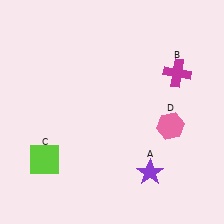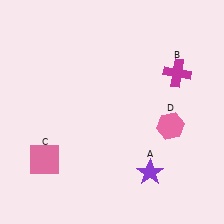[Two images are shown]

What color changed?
The square (C) changed from lime in Image 1 to pink in Image 2.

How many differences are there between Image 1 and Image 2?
There is 1 difference between the two images.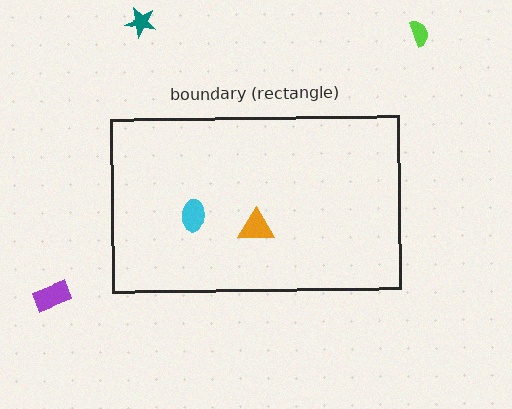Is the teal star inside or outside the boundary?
Outside.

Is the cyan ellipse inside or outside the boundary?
Inside.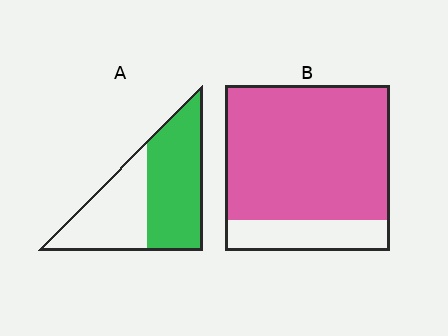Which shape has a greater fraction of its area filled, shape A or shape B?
Shape B.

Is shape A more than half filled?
Yes.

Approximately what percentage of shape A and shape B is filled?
A is approximately 55% and B is approximately 80%.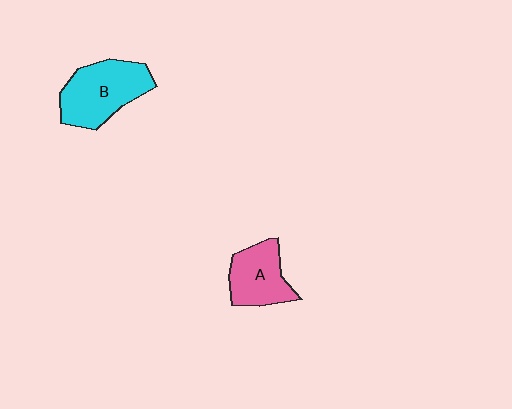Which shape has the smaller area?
Shape A (pink).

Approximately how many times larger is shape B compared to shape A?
Approximately 1.4 times.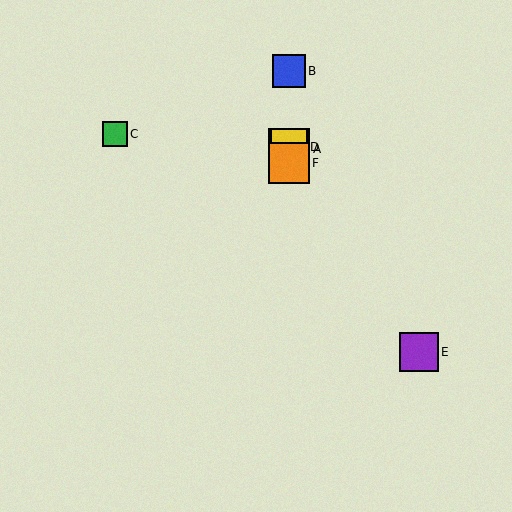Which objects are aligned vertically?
Objects A, B, D, F are aligned vertically.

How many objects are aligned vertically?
4 objects (A, B, D, F) are aligned vertically.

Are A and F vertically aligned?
Yes, both are at x≈289.